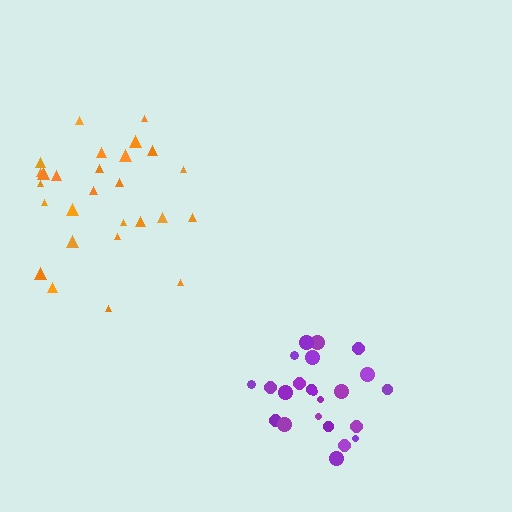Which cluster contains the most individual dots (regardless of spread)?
Orange (27).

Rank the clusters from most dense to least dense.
purple, orange.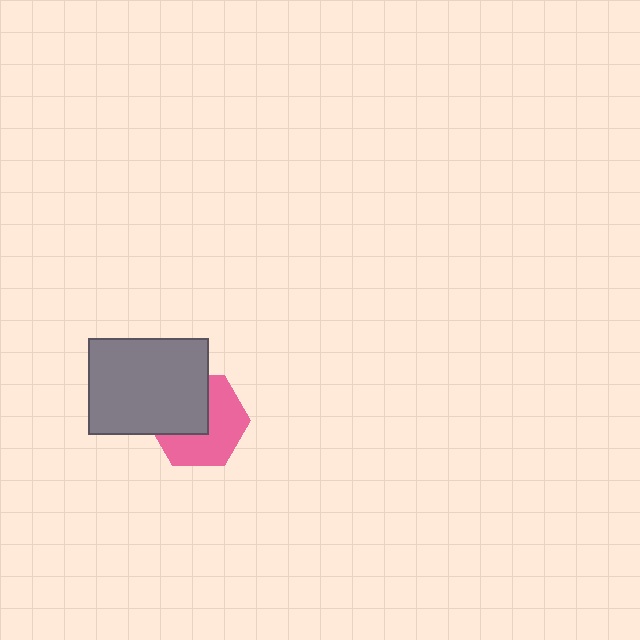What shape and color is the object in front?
The object in front is a gray rectangle.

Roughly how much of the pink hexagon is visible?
About half of it is visible (roughly 56%).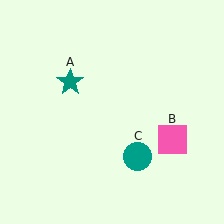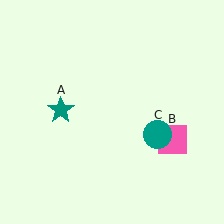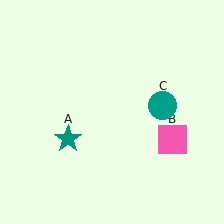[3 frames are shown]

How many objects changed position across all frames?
2 objects changed position: teal star (object A), teal circle (object C).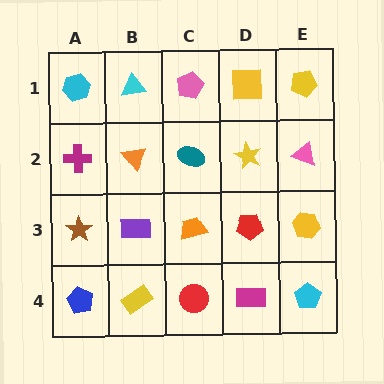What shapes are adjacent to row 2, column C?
A pink pentagon (row 1, column C), an orange trapezoid (row 3, column C), an orange triangle (row 2, column B), a yellow star (row 2, column D).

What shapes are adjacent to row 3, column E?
A pink triangle (row 2, column E), a cyan pentagon (row 4, column E), a red pentagon (row 3, column D).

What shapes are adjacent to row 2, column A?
A cyan hexagon (row 1, column A), a brown star (row 3, column A), an orange triangle (row 2, column B).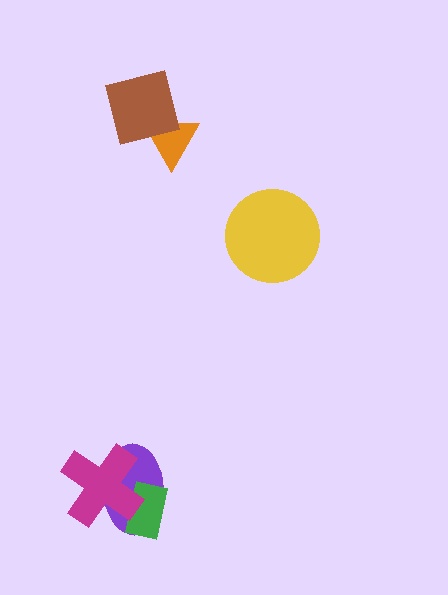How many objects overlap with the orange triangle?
1 object overlaps with the orange triangle.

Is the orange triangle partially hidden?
Yes, it is partially covered by another shape.